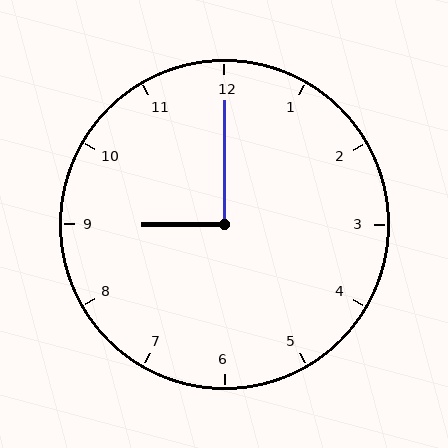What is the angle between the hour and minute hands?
Approximately 90 degrees.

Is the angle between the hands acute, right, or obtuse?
It is right.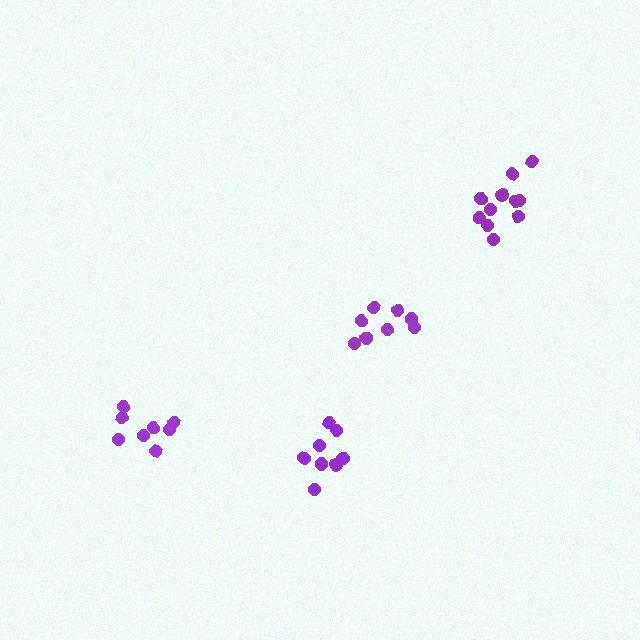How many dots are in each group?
Group 1: 9 dots, Group 2: 8 dots, Group 3: 11 dots, Group 4: 8 dots (36 total).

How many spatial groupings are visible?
There are 4 spatial groupings.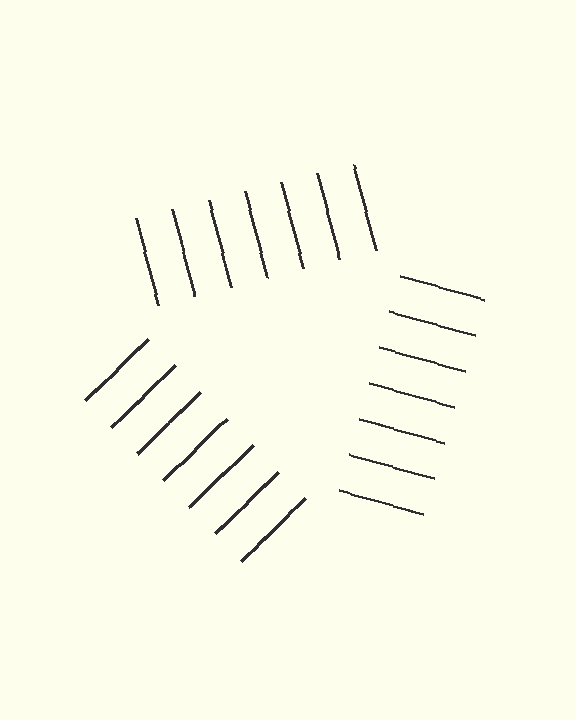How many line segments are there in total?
21 — 7 along each of the 3 edges.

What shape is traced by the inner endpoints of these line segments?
An illusory triangle — the line segments terminate on its edges but no continuous stroke is drawn.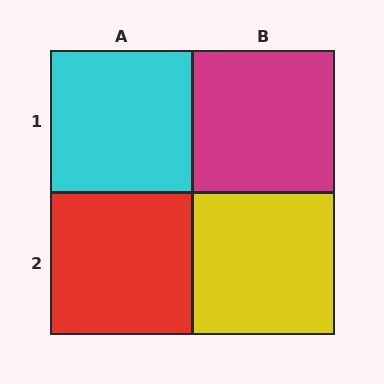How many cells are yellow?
1 cell is yellow.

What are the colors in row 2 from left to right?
Red, yellow.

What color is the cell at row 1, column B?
Magenta.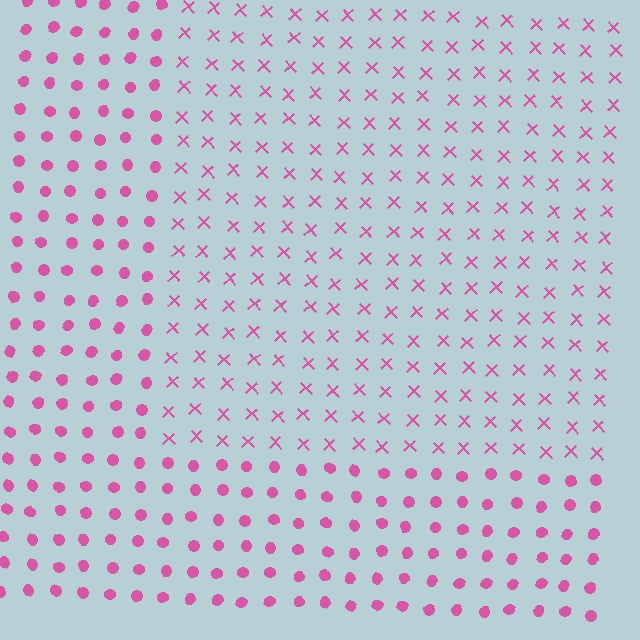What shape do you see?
I see a rectangle.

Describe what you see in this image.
The image is filled with small pink elements arranged in a uniform grid. A rectangle-shaped region contains X marks, while the surrounding area contains circles. The boundary is defined purely by the change in element shape.